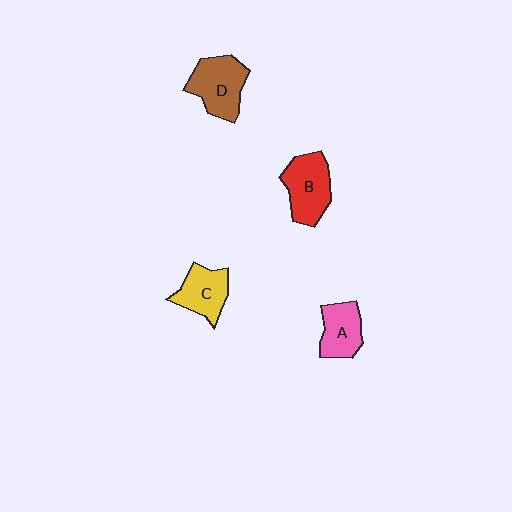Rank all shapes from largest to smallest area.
From largest to smallest: D (brown), B (red), C (yellow), A (pink).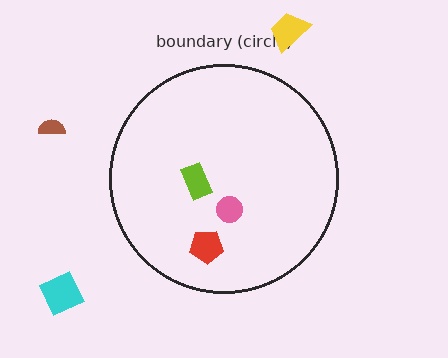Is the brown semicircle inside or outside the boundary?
Outside.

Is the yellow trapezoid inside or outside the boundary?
Outside.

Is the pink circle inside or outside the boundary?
Inside.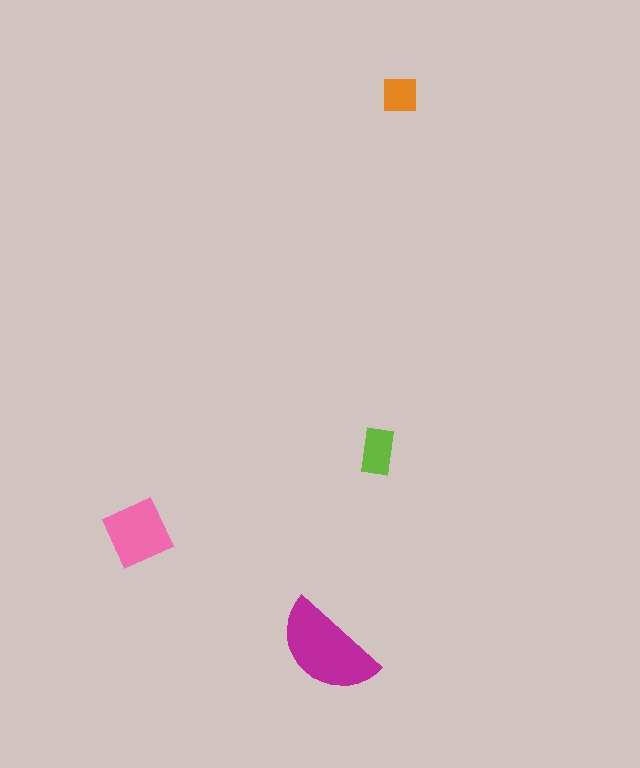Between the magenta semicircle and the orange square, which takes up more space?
The magenta semicircle.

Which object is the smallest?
The orange square.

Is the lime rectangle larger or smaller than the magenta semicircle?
Smaller.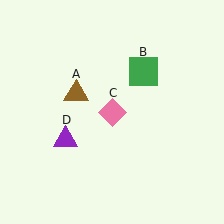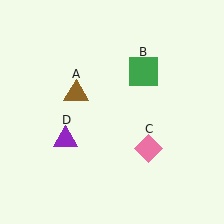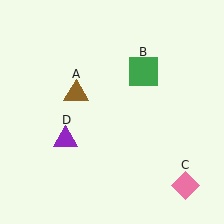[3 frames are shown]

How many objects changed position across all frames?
1 object changed position: pink diamond (object C).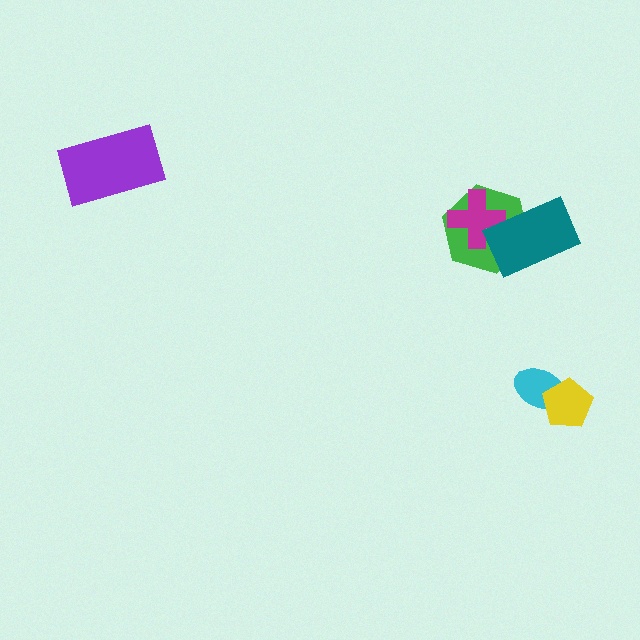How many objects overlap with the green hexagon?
2 objects overlap with the green hexagon.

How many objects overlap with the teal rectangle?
2 objects overlap with the teal rectangle.